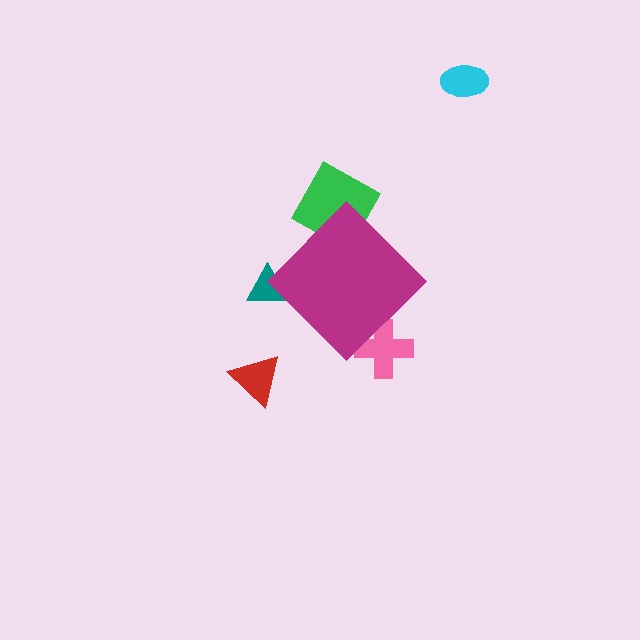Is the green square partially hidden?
Yes, the green square is partially hidden behind the magenta diamond.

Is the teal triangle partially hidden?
Yes, the teal triangle is partially hidden behind the magenta diamond.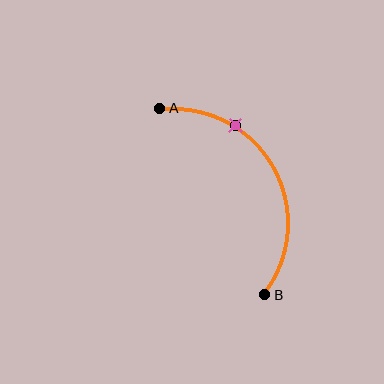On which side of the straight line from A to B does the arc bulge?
The arc bulges to the right of the straight line connecting A and B.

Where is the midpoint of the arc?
The arc midpoint is the point on the curve farthest from the straight line joining A and B. It sits to the right of that line.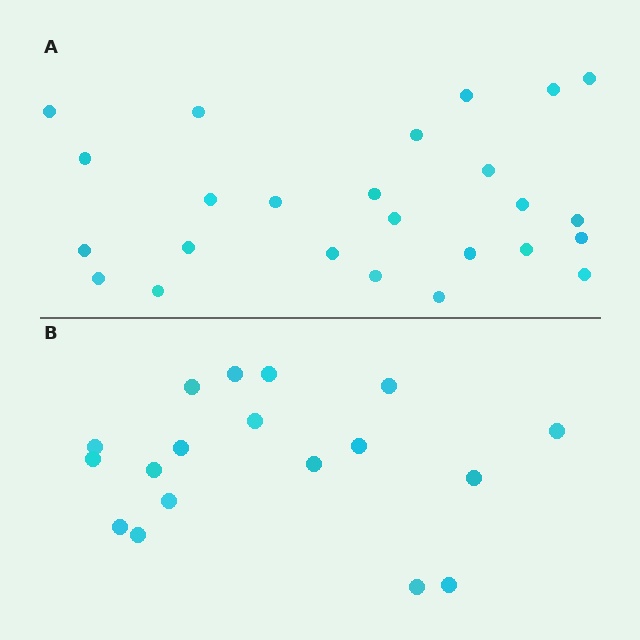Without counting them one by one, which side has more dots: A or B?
Region A (the top region) has more dots.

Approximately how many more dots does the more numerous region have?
Region A has roughly 8 or so more dots than region B.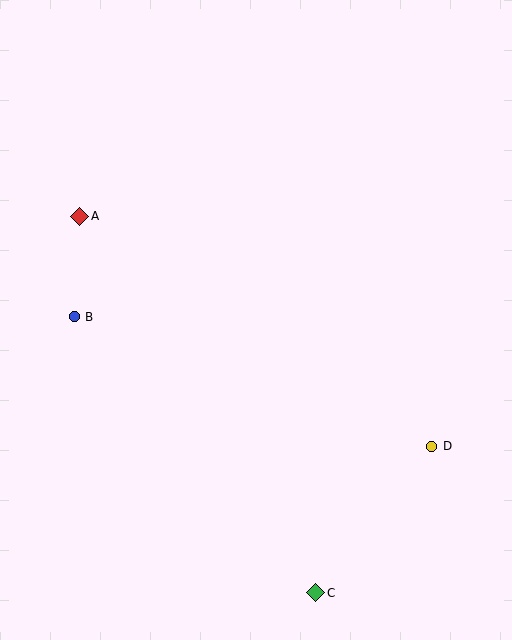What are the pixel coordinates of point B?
Point B is at (74, 317).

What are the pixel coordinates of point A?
Point A is at (80, 216).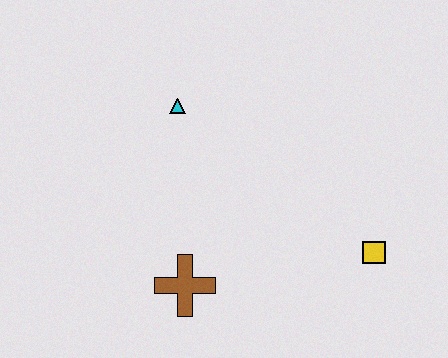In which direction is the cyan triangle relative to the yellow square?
The cyan triangle is to the left of the yellow square.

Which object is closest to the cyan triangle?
The brown cross is closest to the cyan triangle.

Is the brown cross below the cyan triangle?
Yes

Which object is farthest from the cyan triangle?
The yellow square is farthest from the cyan triangle.